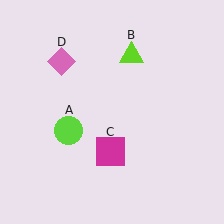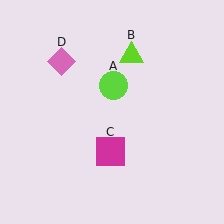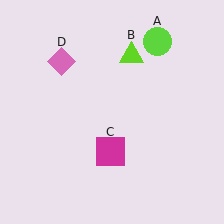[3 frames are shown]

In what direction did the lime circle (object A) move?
The lime circle (object A) moved up and to the right.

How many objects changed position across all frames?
1 object changed position: lime circle (object A).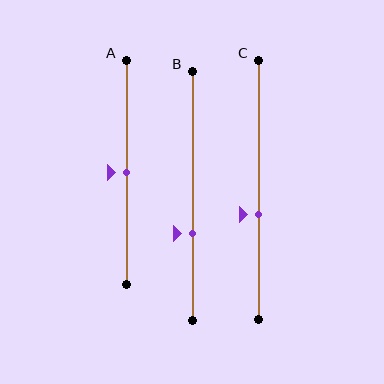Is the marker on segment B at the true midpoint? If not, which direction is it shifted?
No, the marker on segment B is shifted downward by about 15% of the segment length.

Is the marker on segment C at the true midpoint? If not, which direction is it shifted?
No, the marker on segment C is shifted downward by about 9% of the segment length.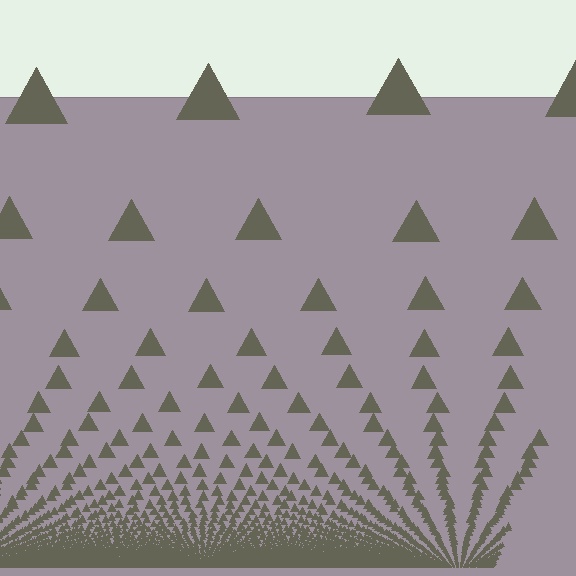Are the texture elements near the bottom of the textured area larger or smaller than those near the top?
Smaller. The gradient is inverted — elements near the bottom are smaller and denser.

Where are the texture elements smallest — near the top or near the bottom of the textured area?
Near the bottom.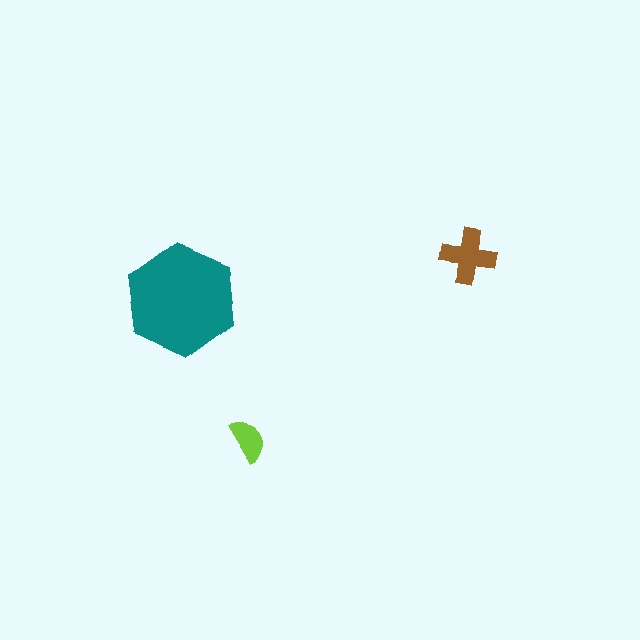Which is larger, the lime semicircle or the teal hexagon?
The teal hexagon.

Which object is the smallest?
The lime semicircle.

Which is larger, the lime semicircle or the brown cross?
The brown cross.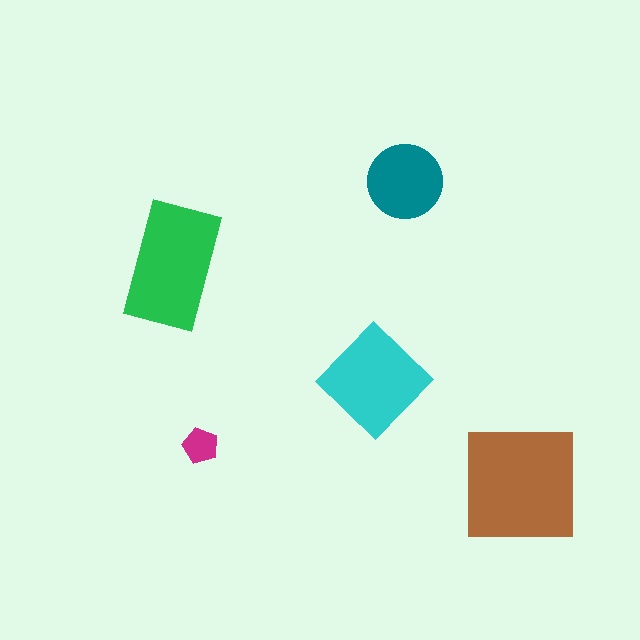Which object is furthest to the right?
The brown square is rightmost.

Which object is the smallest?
The magenta pentagon.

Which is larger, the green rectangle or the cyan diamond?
The green rectangle.